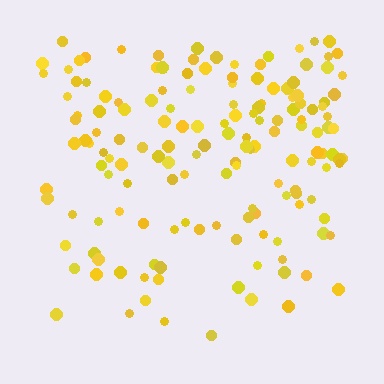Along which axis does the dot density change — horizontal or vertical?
Vertical.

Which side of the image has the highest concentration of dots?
The top.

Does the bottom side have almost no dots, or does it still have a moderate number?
Still a moderate number, just noticeably fewer than the top.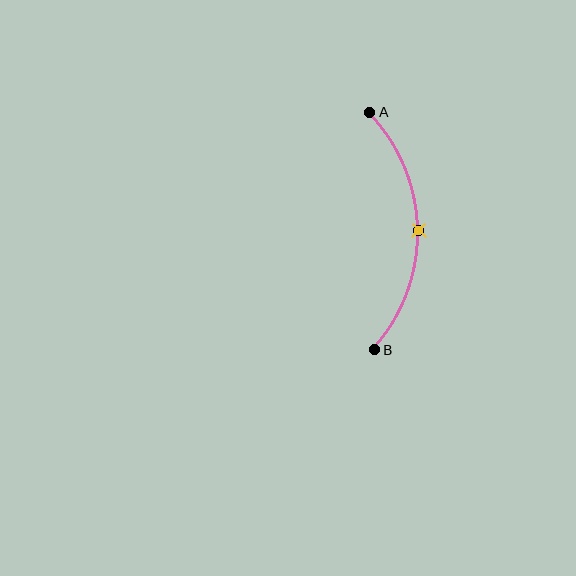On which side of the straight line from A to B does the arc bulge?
The arc bulges to the right of the straight line connecting A and B.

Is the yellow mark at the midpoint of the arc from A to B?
Yes. The yellow mark lies on the arc at equal arc-length from both A and B — it is the arc midpoint.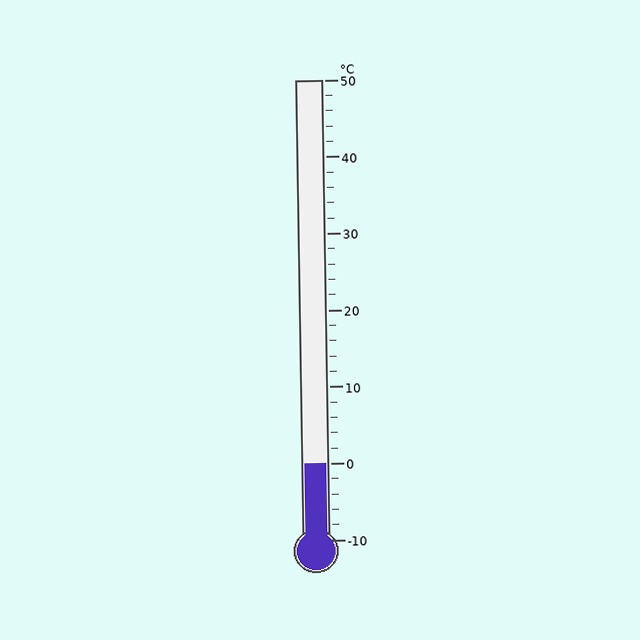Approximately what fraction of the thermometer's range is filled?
The thermometer is filled to approximately 15% of its range.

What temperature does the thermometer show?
The thermometer shows approximately 0°C.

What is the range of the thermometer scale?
The thermometer scale ranges from -10°C to 50°C.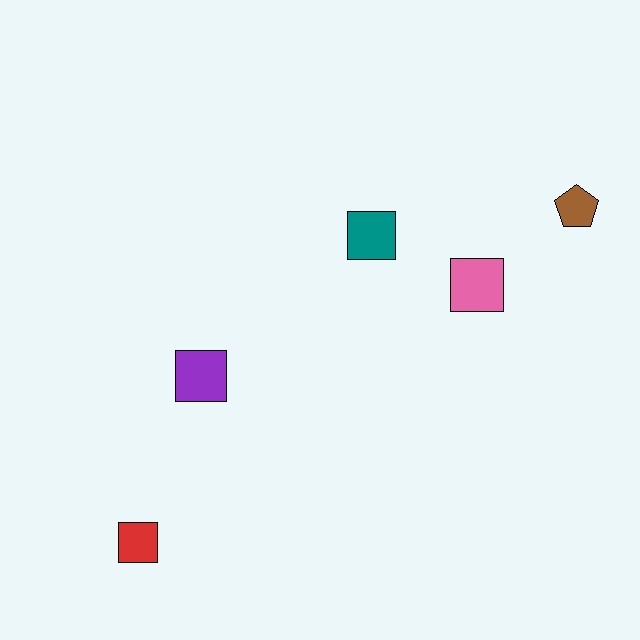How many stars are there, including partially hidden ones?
There are no stars.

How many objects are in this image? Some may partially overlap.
There are 5 objects.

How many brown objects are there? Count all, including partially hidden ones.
There is 1 brown object.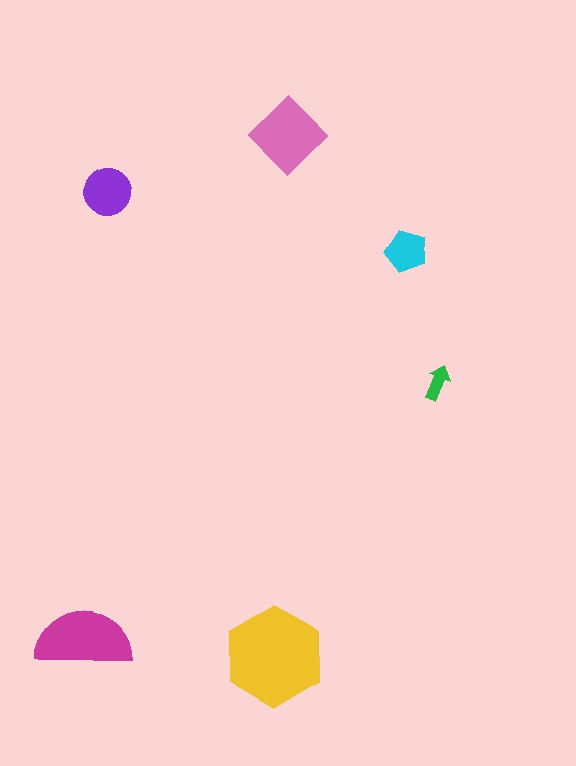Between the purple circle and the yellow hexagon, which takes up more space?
The yellow hexagon.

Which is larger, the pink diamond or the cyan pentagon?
The pink diamond.